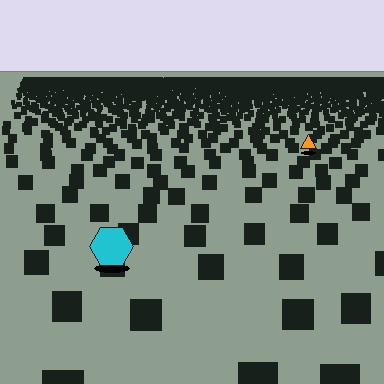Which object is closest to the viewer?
The cyan hexagon is closest. The texture marks near it are larger and more spread out.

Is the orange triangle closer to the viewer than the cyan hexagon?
No. The cyan hexagon is closer — you can tell from the texture gradient: the ground texture is coarser near it.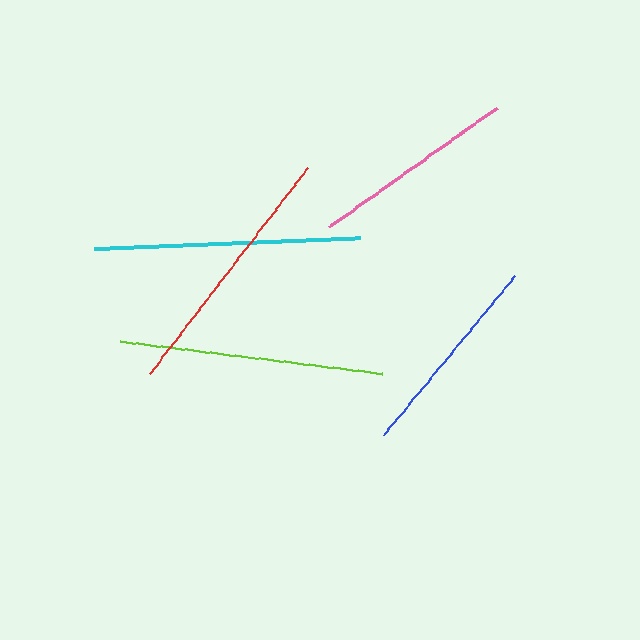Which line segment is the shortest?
The pink line is the shortest at approximately 205 pixels.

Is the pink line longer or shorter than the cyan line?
The cyan line is longer than the pink line.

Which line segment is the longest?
The cyan line is the longest at approximately 266 pixels.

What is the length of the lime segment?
The lime segment is approximately 264 pixels long.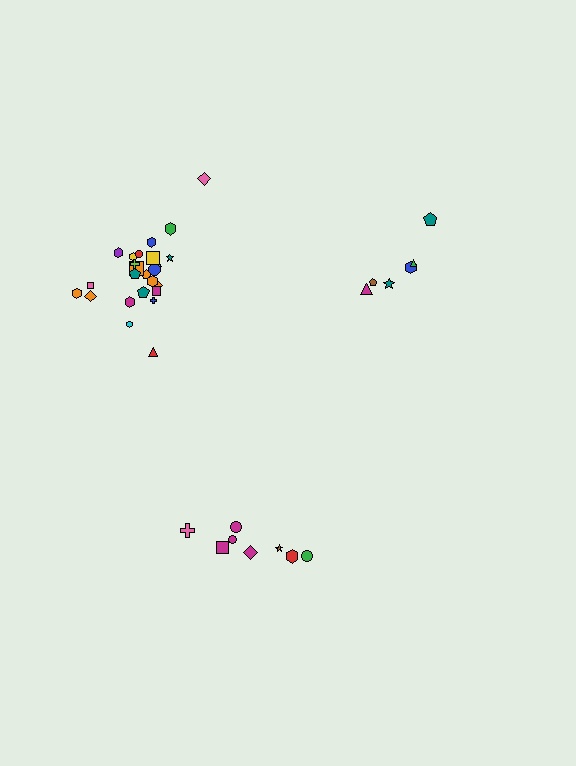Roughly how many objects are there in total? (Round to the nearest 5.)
Roughly 40 objects in total.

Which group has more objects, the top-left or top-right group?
The top-left group.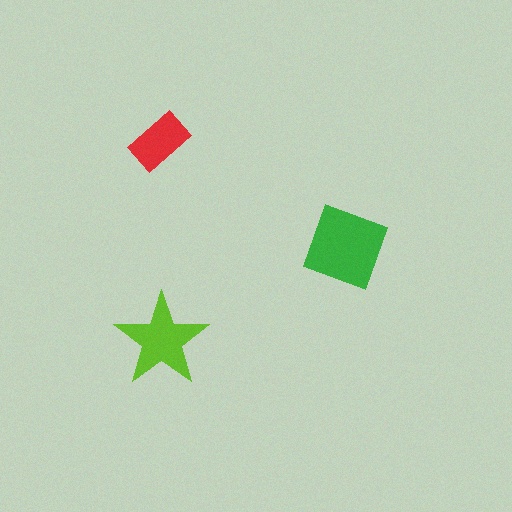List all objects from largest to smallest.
The green diamond, the lime star, the red rectangle.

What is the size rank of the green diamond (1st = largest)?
1st.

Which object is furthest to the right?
The green diamond is rightmost.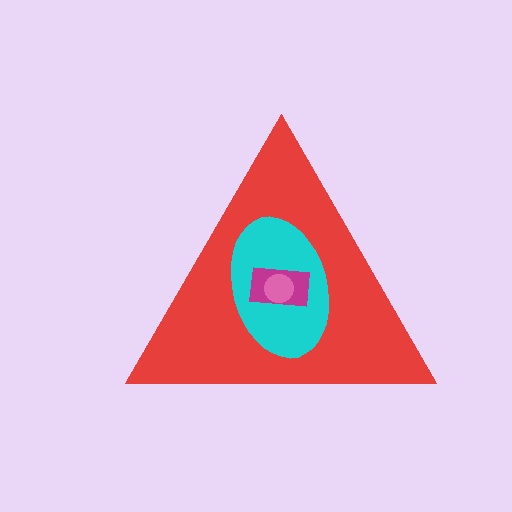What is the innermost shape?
The pink circle.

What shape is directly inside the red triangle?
The cyan ellipse.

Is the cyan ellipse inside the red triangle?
Yes.